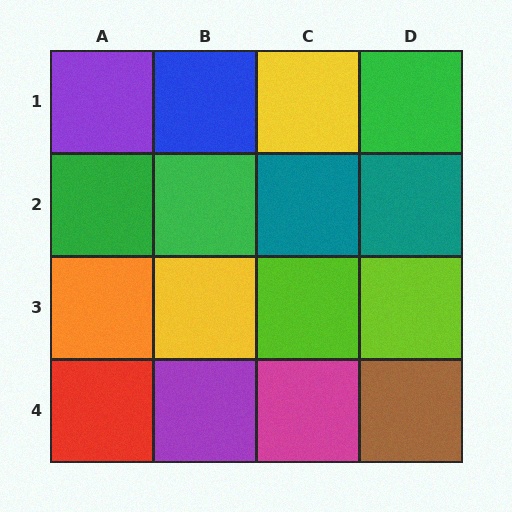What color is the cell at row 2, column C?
Teal.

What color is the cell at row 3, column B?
Yellow.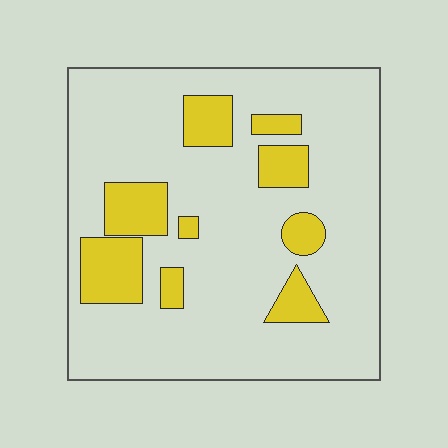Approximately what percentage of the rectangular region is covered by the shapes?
Approximately 20%.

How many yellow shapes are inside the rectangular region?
9.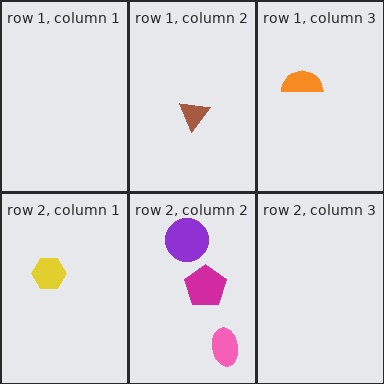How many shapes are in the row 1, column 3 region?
1.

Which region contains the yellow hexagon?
The row 2, column 1 region.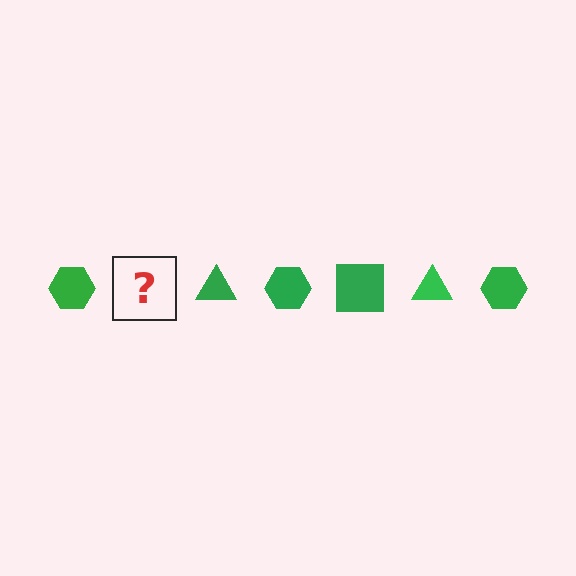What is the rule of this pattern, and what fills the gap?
The rule is that the pattern cycles through hexagon, square, triangle shapes in green. The gap should be filled with a green square.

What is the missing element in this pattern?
The missing element is a green square.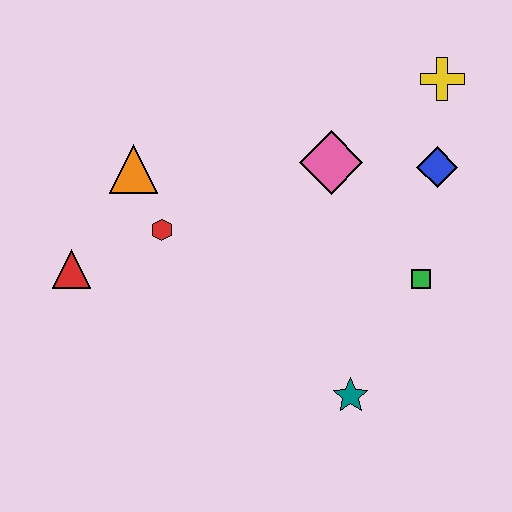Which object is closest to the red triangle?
The red hexagon is closest to the red triangle.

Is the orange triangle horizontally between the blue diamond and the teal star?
No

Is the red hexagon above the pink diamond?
No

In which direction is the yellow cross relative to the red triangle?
The yellow cross is to the right of the red triangle.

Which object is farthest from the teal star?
The yellow cross is farthest from the teal star.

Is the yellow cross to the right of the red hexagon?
Yes